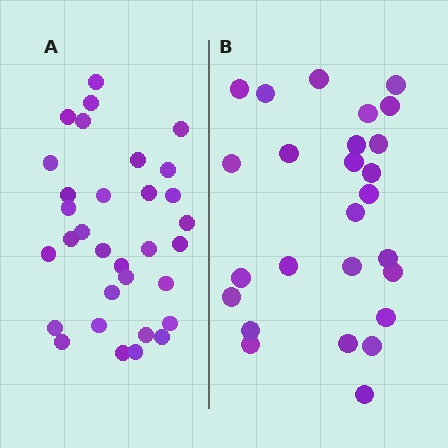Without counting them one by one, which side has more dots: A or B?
Region A (the left region) has more dots.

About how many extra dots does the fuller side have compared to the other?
Region A has about 6 more dots than region B.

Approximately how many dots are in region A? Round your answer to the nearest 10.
About 30 dots. (The exact count is 32, which rounds to 30.)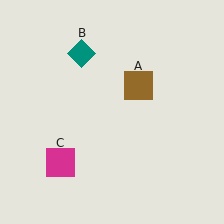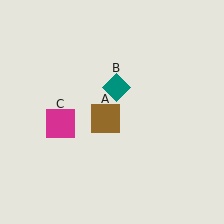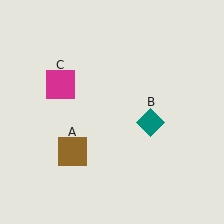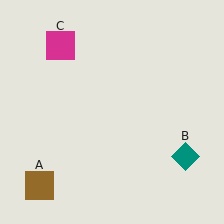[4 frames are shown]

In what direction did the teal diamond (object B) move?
The teal diamond (object B) moved down and to the right.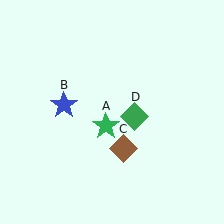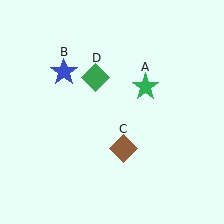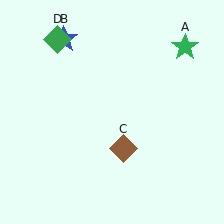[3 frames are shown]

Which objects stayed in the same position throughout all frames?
Brown diamond (object C) remained stationary.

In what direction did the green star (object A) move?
The green star (object A) moved up and to the right.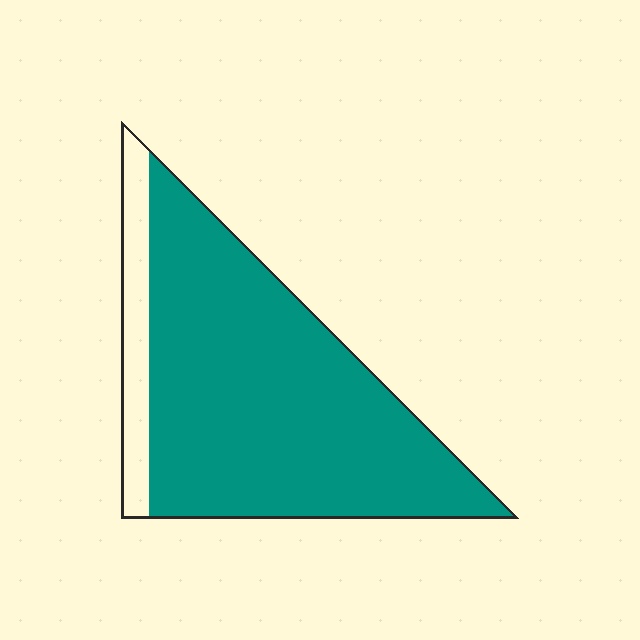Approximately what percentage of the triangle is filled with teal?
Approximately 85%.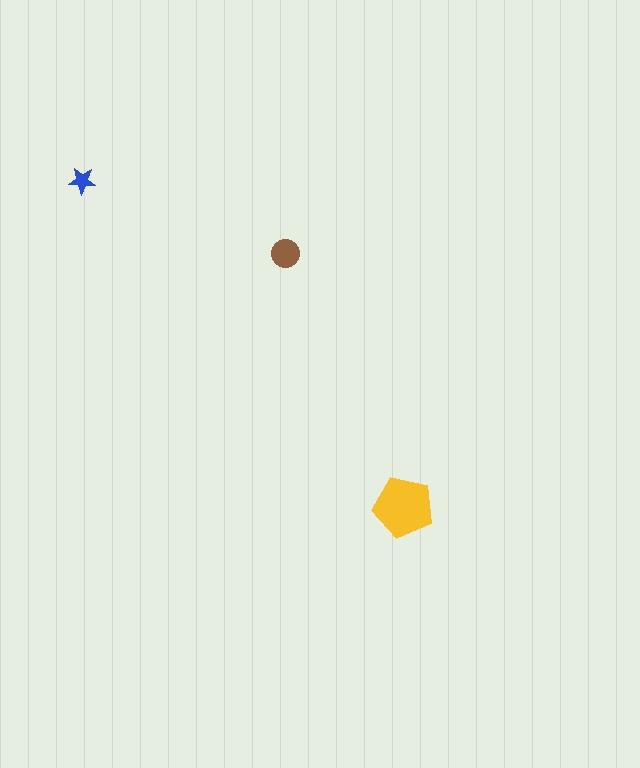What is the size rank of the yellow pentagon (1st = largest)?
1st.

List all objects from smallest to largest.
The blue star, the brown circle, the yellow pentagon.